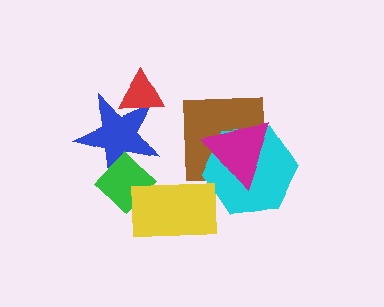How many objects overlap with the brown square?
2 objects overlap with the brown square.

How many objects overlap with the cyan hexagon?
2 objects overlap with the cyan hexagon.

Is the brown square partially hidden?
Yes, it is partially covered by another shape.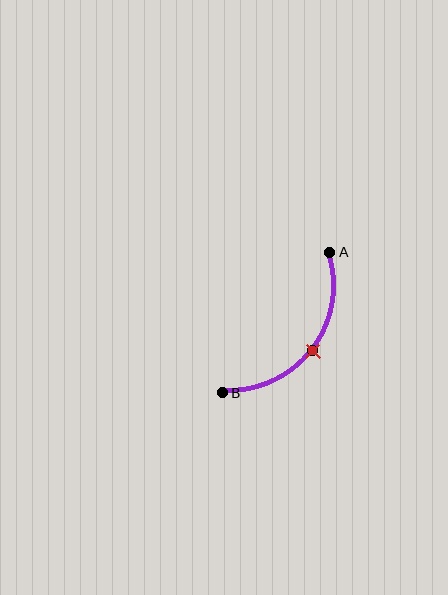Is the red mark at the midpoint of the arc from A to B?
Yes. The red mark lies on the arc at equal arc-length from both A and B — it is the arc midpoint.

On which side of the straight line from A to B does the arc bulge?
The arc bulges below and to the right of the straight line connecting A and B.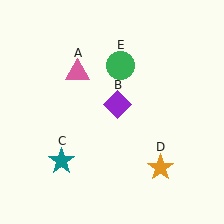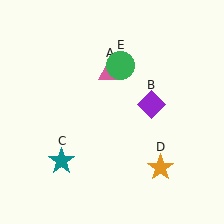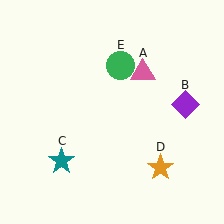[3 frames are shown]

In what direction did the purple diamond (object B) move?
The purple diamond (object B) moved right.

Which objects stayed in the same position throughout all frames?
Teal star (object C) and orange star (object D) and green circle (object E) remained stationary.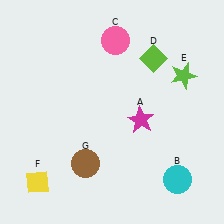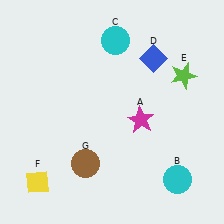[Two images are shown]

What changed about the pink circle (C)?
In Image 1, C is pink. In Image 2, it changed to cyan.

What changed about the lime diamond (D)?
In Image 1, D is lime. In Image 2, it changed to blue.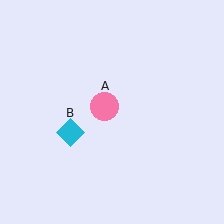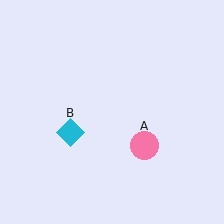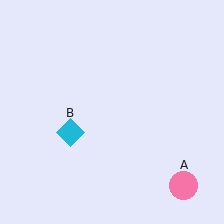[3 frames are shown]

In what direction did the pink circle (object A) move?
The pink circle (object A) moved down and to the right.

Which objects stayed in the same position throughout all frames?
Cyan diamond (object B) remained stationary.